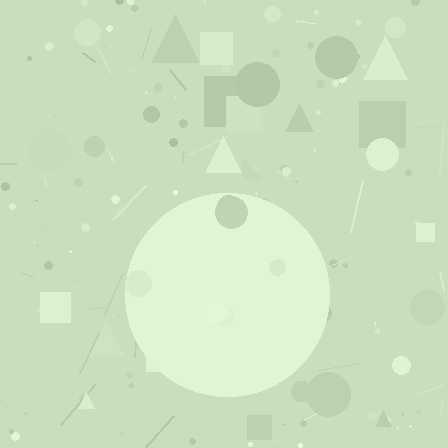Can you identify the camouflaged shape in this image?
The camouflaged shape is a circle.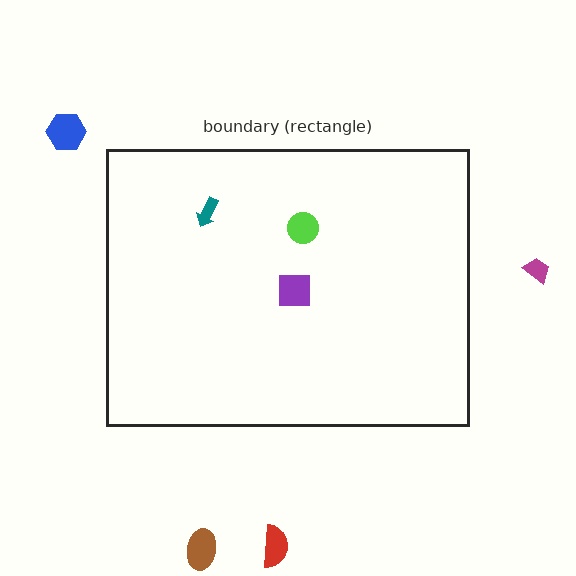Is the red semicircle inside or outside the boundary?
Outside.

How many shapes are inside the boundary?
3 inside, 4 outside.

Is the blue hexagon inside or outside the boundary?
Outside.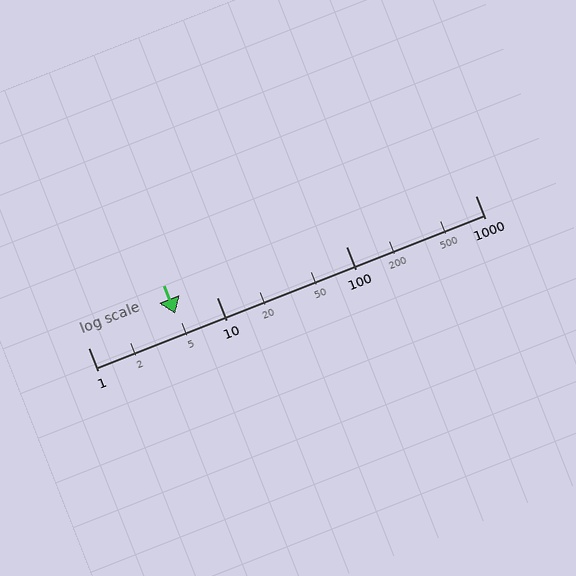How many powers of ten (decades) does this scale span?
The scale spans 3 decades, from 1 to 1000.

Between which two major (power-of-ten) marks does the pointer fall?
The pointer is between 1 and 10.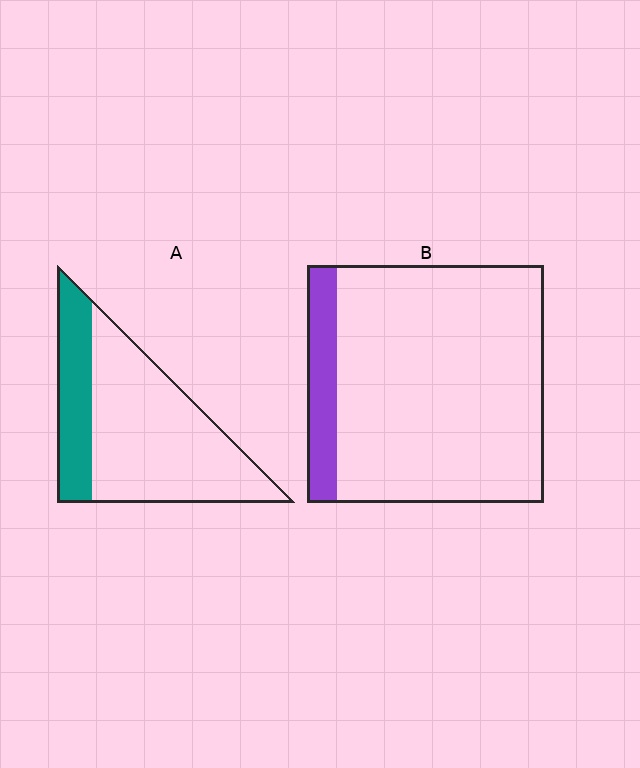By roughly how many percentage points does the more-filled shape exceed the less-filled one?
By roughly 15 percentage points (A over B).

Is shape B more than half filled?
No.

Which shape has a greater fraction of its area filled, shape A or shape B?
Shape A.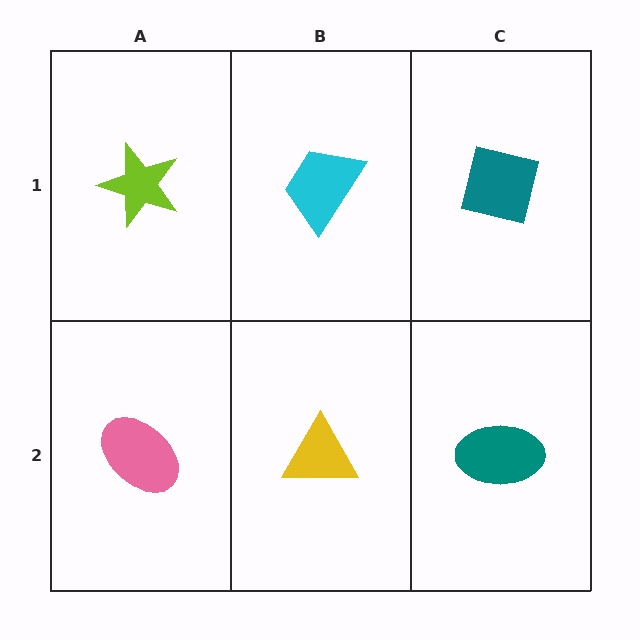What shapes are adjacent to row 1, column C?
A teal ellipse (row 2, column C), a cyan trapezoid (row 1, column B).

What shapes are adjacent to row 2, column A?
A lime star (row 1, column A), a yellow triangle (row 2, column B).